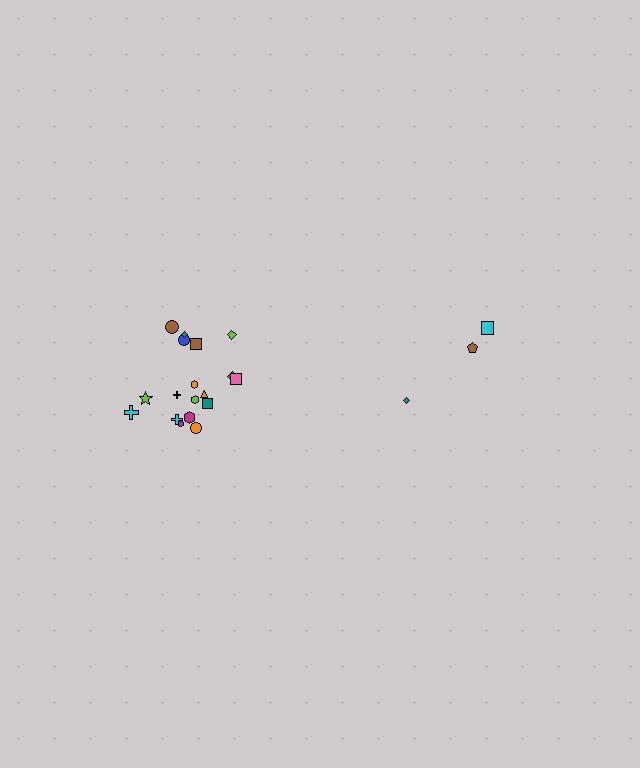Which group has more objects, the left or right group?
The left group.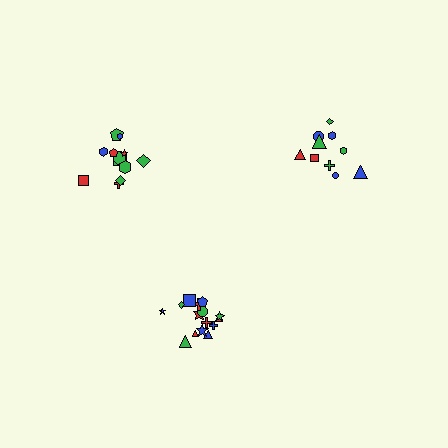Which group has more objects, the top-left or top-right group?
The top-left group.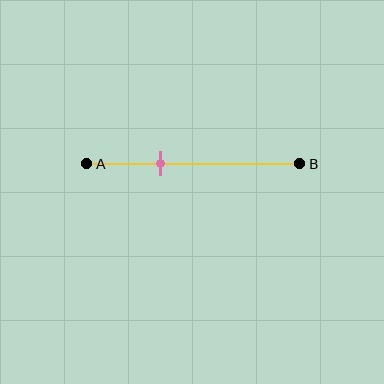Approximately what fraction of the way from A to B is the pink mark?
The pink mark is approximately 35% of the way from A to B.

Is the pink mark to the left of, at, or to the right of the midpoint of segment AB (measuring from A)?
The pink mark is to the left of the midpoint of segment AB.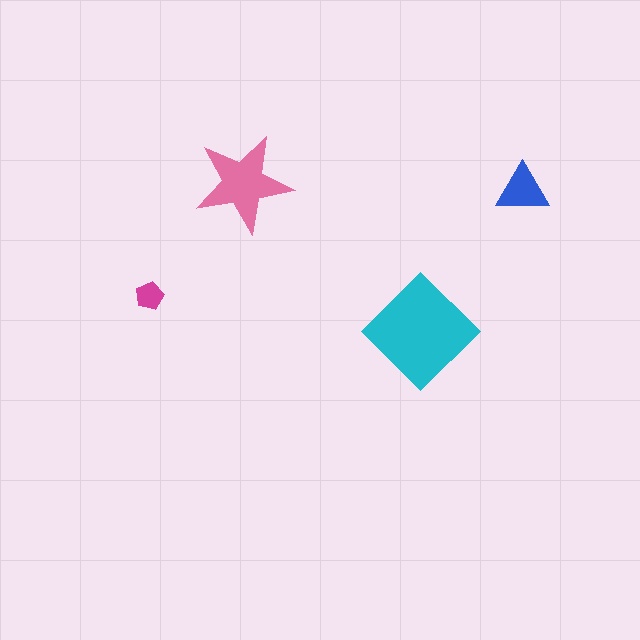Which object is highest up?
The pink star is topmost.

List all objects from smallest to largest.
The magenta pentagon, the blue triangle, the pink star, the cyan diamond.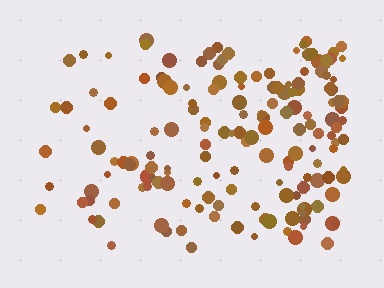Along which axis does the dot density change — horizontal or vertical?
Horizontal.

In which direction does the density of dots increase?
From left to right, with the right side densest.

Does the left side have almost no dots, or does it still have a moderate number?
Still a moderate number, just noticeably fewer than the right.